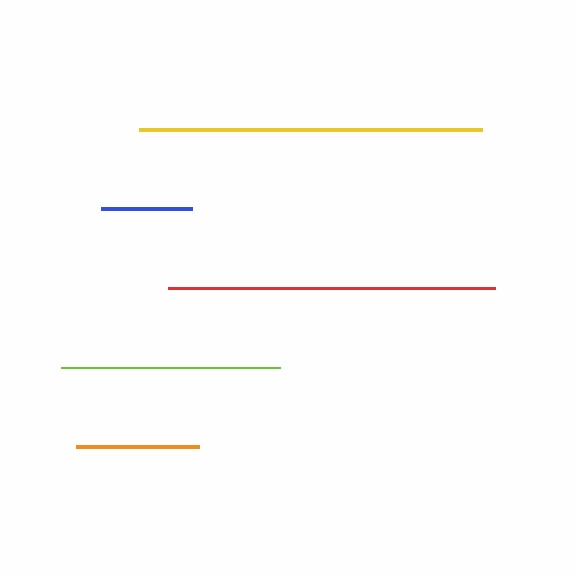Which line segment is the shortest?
The blue line is the shortest at approximately 91 pixels.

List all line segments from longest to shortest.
From longest to shortest: yellow, red, lime, orange, blue.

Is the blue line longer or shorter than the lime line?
The lime line is longer than the blue line.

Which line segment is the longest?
The yellow line is the longest at approximately 343 pixels.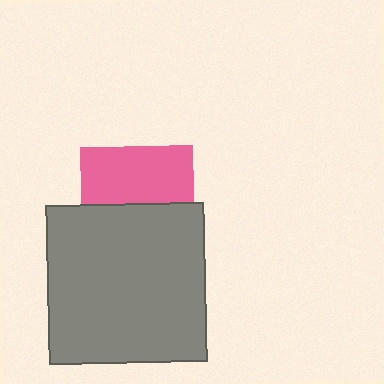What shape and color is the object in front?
The object in front is a gray square.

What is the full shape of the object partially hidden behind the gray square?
The partially hidden object is a pink square.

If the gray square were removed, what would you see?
You would see the complete pink square.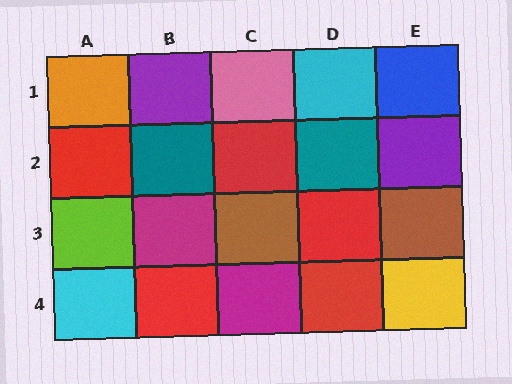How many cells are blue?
1 cell is blue.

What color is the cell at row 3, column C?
Brown.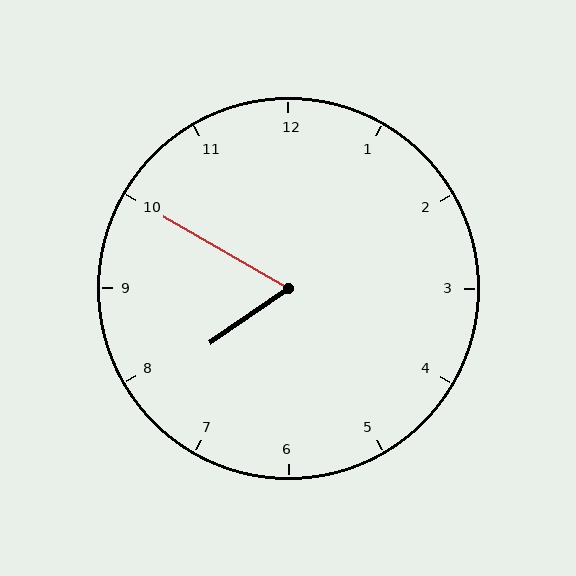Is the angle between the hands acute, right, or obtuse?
It is acute.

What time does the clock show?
7:50.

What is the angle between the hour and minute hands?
Approximately 65 degrees.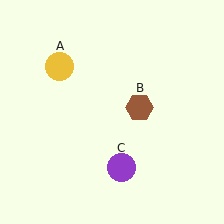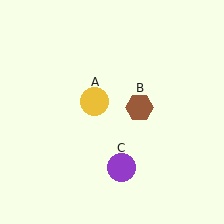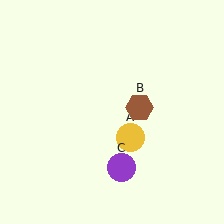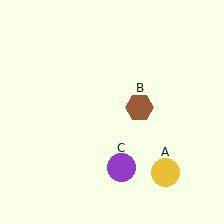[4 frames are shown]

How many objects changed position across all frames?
1 object changed position: yellow circle (object A).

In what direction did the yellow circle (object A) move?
The yellow circle (object A) moved down and to the right.